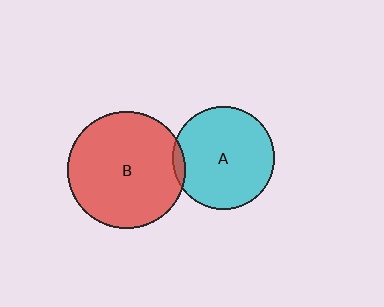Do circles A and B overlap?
Yes.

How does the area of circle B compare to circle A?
Approximately 1.3 times.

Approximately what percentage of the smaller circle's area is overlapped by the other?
Approximately 5%.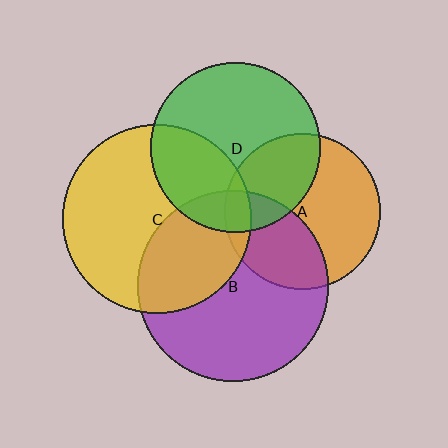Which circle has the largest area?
Circle B (purple).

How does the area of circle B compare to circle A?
Approximately 1.5 times.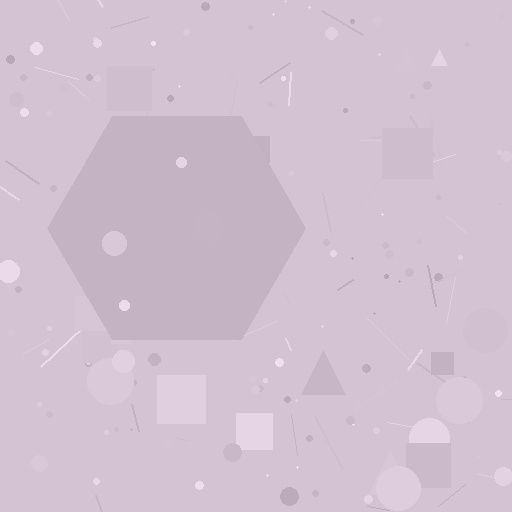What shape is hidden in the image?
A hexagon is hidden in the image.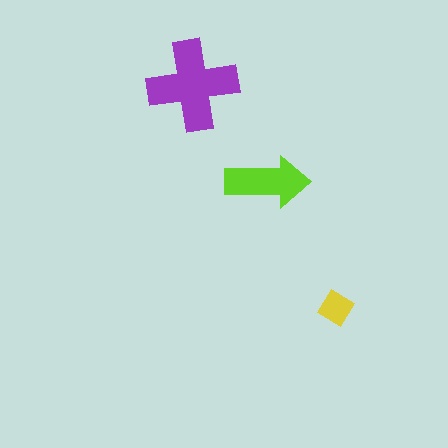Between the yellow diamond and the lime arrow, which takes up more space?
The lime arrow.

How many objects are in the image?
There are 3 objects in the image.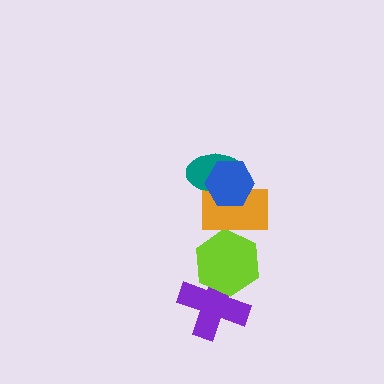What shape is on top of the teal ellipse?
The blue hexagon is on top of the teal ellipse.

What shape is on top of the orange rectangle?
The teal ellipse is on top of the orange rectangle.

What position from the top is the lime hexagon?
The lime hexagon is 4th from the top.